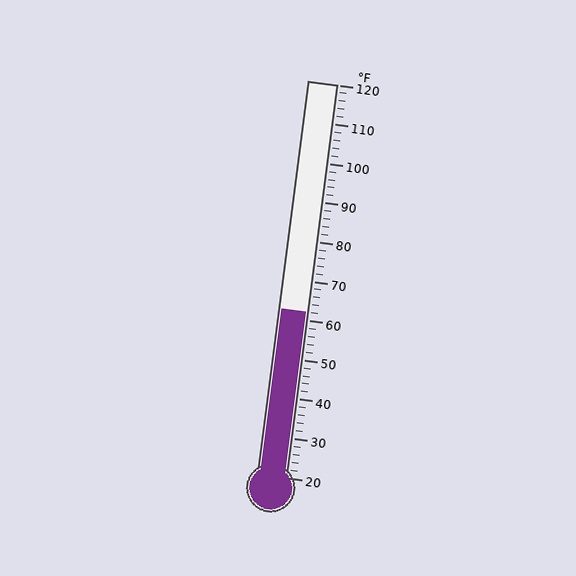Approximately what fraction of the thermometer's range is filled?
The thermometer is filled to approximately 40% of its range.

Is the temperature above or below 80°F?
The temperature is below 80°F.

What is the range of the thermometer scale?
The thermometer scale ranges from 20°F to 120°F.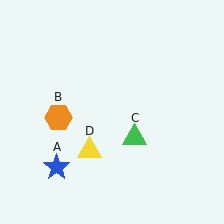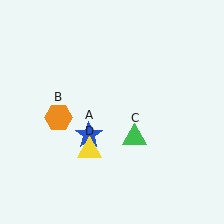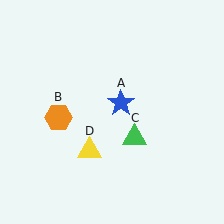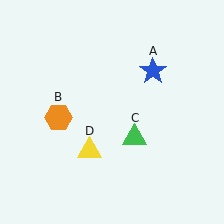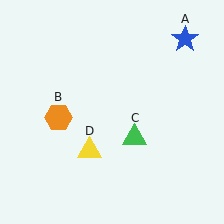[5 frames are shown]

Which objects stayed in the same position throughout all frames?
Orange hexagon (object B) and green triangle (object C) and yellow triangle (object D) remained stationary.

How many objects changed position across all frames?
1 object changed position: blue star (object A).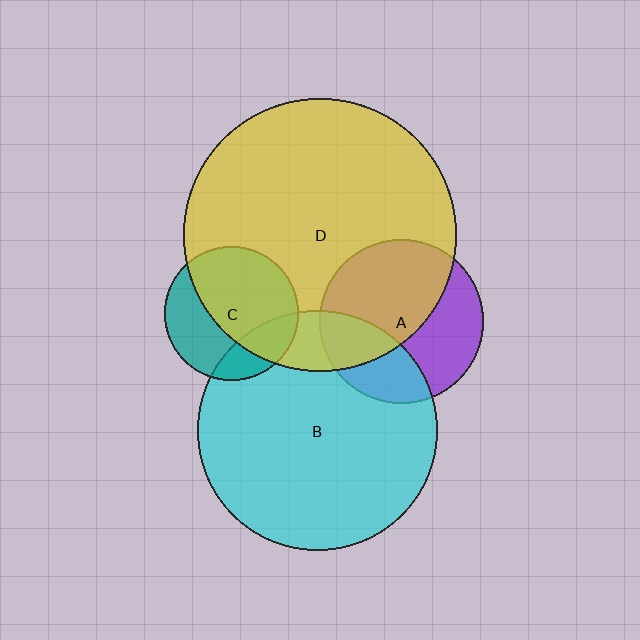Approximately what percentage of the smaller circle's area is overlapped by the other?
Approximately 60%.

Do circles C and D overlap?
Yes.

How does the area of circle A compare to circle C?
Approximately 1.5 times.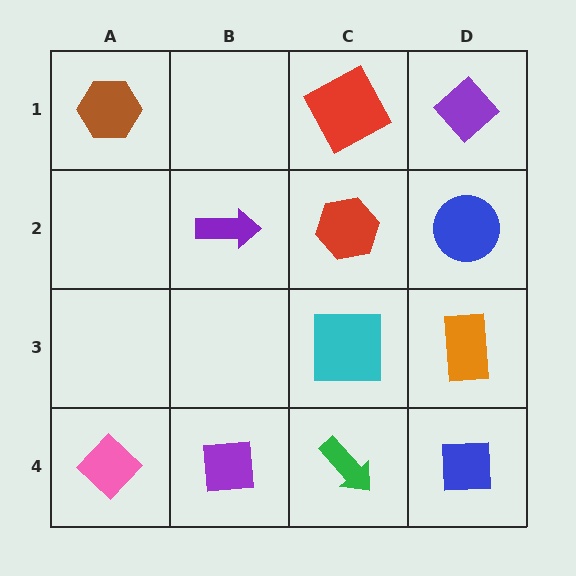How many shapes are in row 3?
2 shapes.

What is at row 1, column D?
A purple diamond.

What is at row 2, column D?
A blue circle.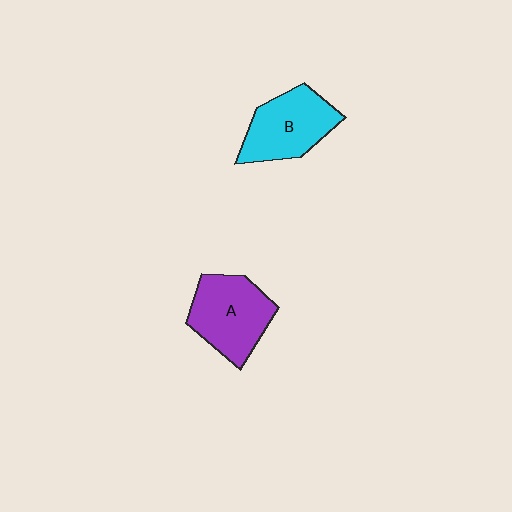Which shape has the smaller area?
Shape B (cyan).